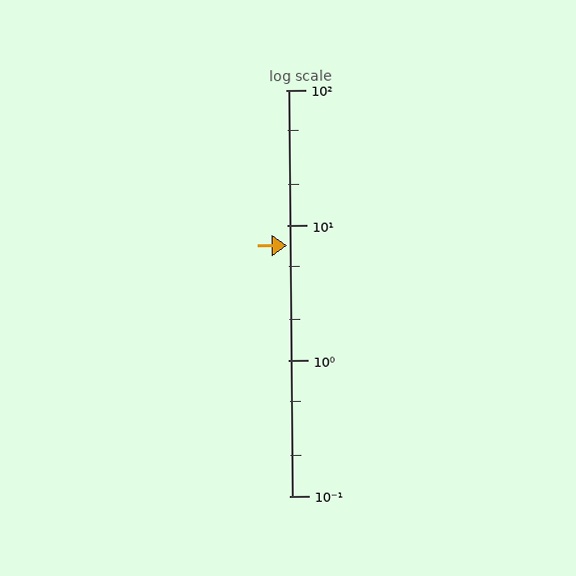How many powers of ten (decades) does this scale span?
The scale spans 3 decades, from 0.1 to 100.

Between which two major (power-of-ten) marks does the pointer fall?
The pointer is between 1 and 10.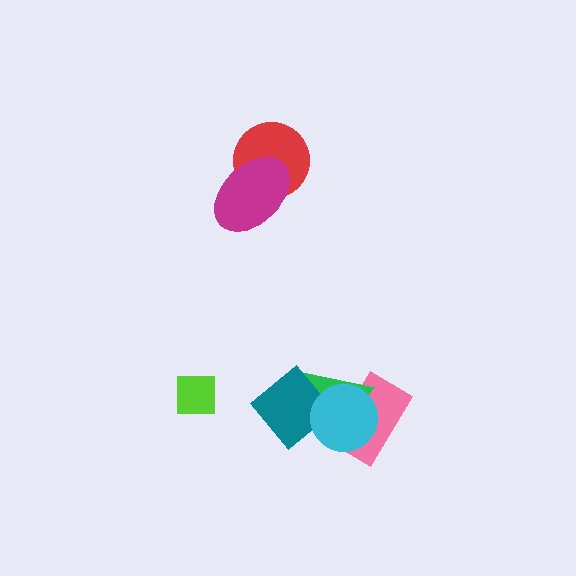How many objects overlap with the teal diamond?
2 objects overlap with the teal diamond.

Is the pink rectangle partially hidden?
Yes, it is partially covered by another shape.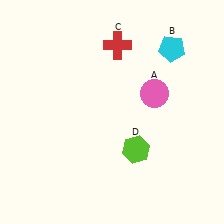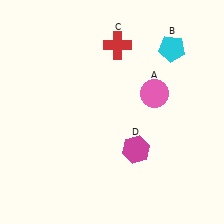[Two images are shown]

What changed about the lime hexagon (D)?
In Image 1, D is lime. In Image 2, it changed to magenta.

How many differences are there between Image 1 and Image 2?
There is 1 difference between the two images.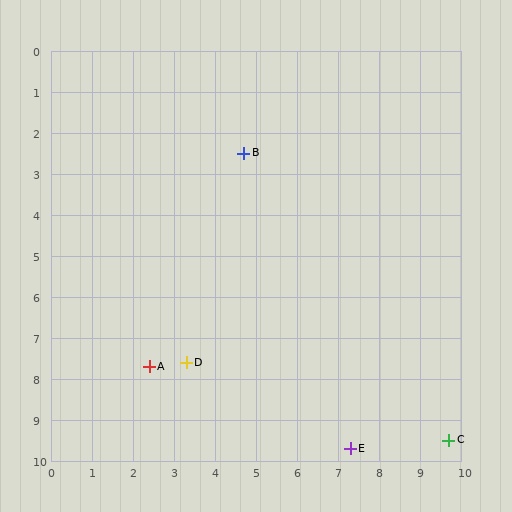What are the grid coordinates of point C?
Point C is at approximately (9.7, 9.5).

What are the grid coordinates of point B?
Point B is at approximately (4.7, 2.5).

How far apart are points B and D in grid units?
Points B and D are about 5.3 grid units apart.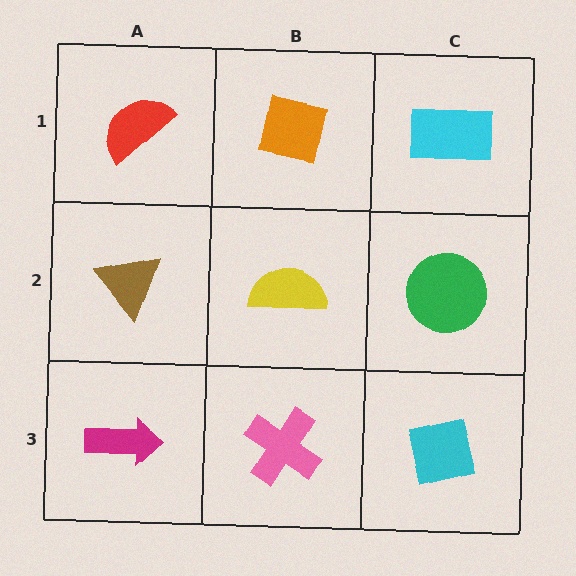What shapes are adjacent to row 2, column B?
An orange square (row 1, column B), a pink cross (row 3, column B), a brown triangle (row 2, column A), a green circle (row 2, column C).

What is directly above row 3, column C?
A green circle.